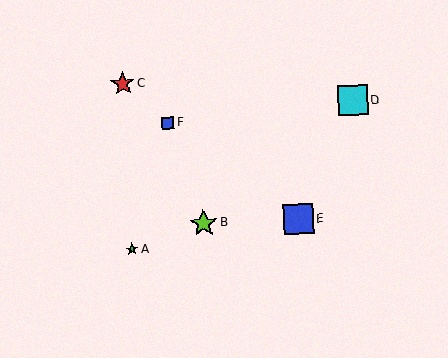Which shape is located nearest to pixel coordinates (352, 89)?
The cyan square (labeled D) at (352, 100) is nearest to that location.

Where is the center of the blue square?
The center of the blue square is at (298, 219).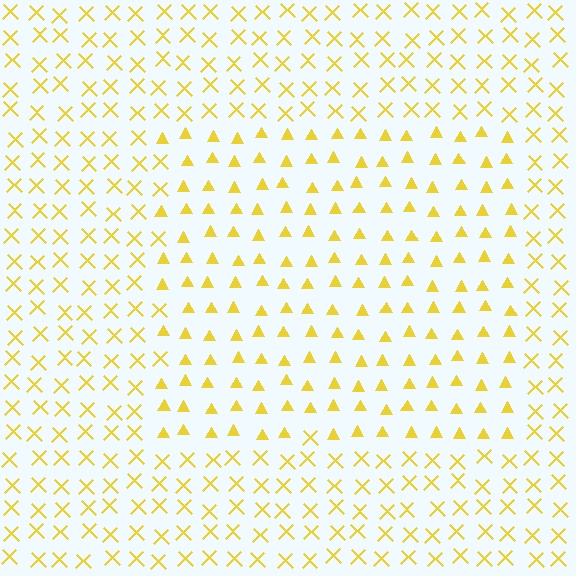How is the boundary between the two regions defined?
The boundary is defined by a change in element shape: triangles inside vs. X marks outside. All elements share the same color and spacing.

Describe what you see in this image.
The image is filled with small yellow elements arranged in a uniform grid. A rectangle-shaped region contains triangles, while the surrounding area contains X marks. The boundary is defined purely by the change in element shape.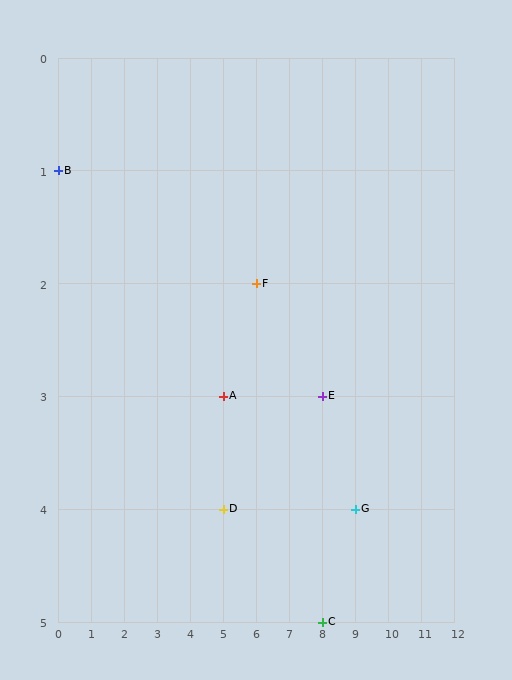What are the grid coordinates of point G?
Point G is at grid coordinates (9, 4).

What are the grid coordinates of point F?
Point F is at grid coordinates (6, 2).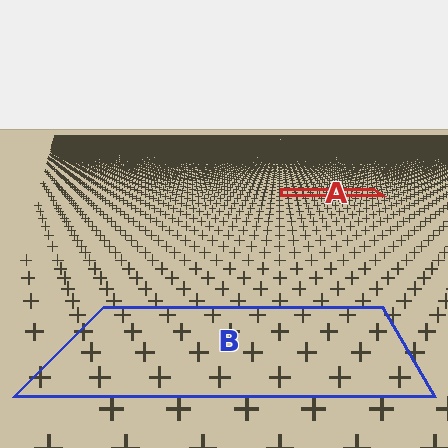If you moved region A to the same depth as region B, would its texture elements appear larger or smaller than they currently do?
They would appear larger. At a closer depth, the same texture elements are projected at a bigger on-screen size.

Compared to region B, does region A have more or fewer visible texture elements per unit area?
Region A has more texture elements per unit area — they are packed more densely because it is farther away.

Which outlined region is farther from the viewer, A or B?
Region A is farther from the viewer — the texture elements inside it appear smaller and more densely packed.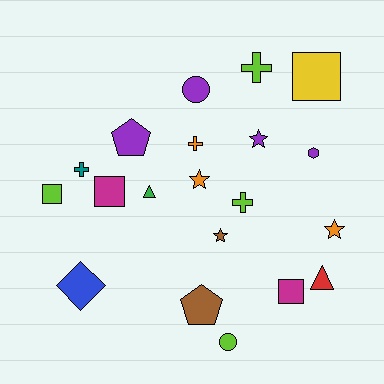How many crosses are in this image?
There are 4 crosses.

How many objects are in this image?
There are 20 objects.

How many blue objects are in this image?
There is 1 blue object.